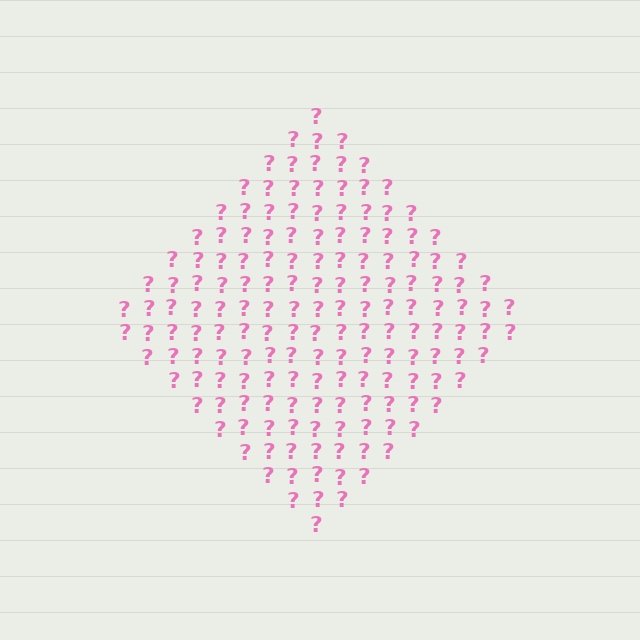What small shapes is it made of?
It is made of small question marks.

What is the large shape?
The large shape is a diamond.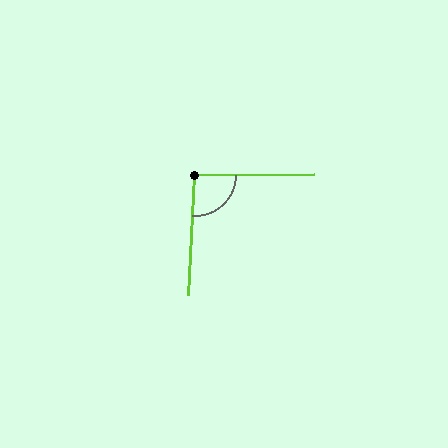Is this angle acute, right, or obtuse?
It is approximately a right angle.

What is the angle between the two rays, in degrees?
Approximately 93 degrees.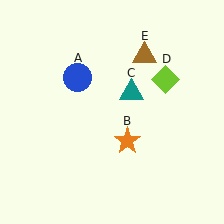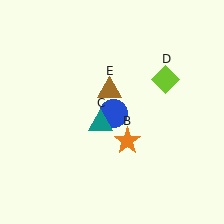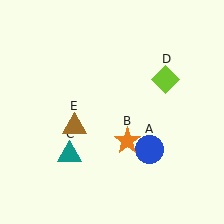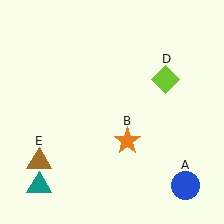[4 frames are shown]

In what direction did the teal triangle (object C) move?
The teal triangle (object C) moved down and to the left.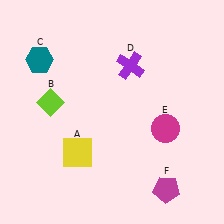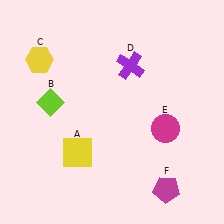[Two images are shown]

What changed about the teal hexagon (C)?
In Image 1, C is teal. In Image 2, it changed to yellow.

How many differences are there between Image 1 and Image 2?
There is 1 difference between the two images.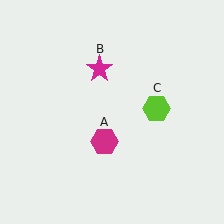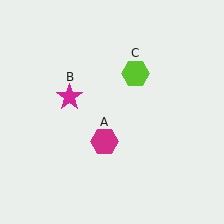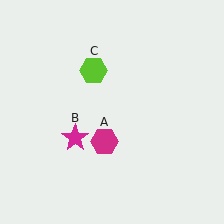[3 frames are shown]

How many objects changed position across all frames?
2 objects changed position: magenta star (object B), lime hexagon (object C).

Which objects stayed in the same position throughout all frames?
Magenta hexagon (object A) remained stationary.